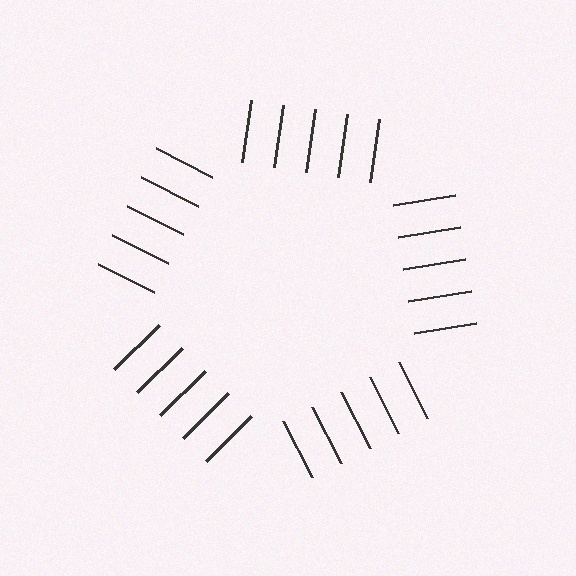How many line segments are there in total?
25 — 5 along each of the 5 edges.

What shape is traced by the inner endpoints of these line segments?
An illusory pentagon — the line segments terminate on its edges but no continuous stroke is drawn.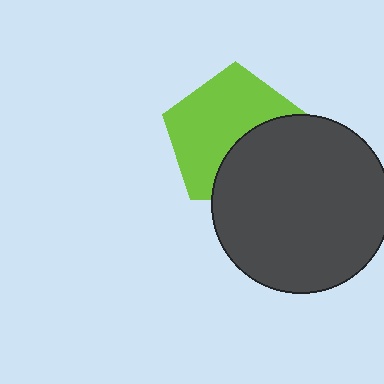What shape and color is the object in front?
The object in front is a dark gray circle.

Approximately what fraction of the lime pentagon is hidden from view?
Roughly 39% of the lime pentagon is hidden behind the dark gray circle.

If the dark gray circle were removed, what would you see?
You would see the complete lime pentagon.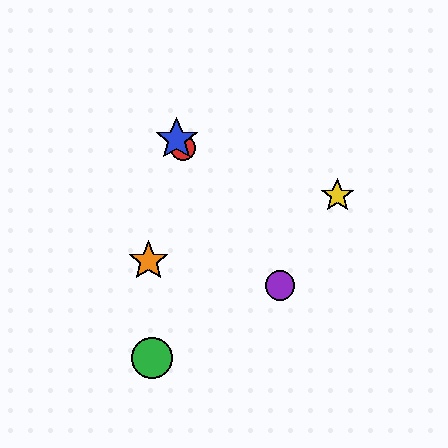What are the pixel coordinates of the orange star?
The orange star is at (149, 261).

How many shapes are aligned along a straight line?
3 shapes (the red circle, the blue star, the purple circle) are aligned along a straight line.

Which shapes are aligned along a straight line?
The red circle, the blue star, the purple circle are aligned along a straight line.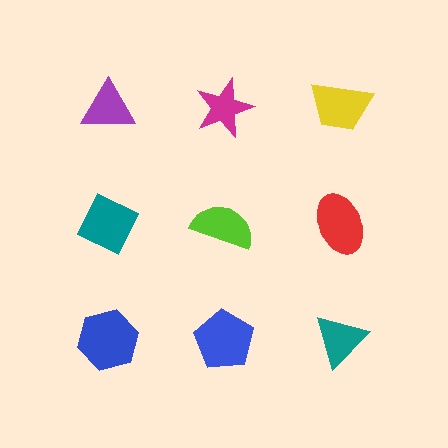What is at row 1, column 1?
A purple triangle.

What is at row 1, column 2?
A magenta star.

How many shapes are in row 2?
3 shapes.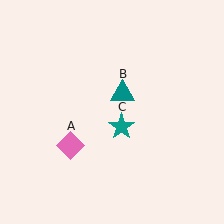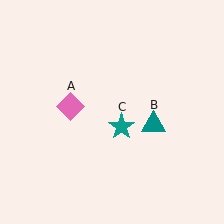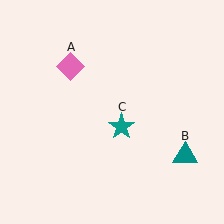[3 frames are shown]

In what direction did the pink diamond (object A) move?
The pink diamond (object A) moved up.